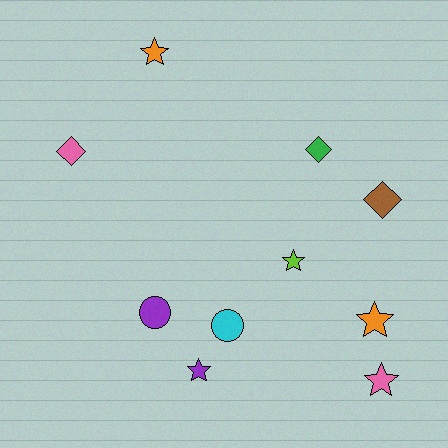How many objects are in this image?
There are 10 objects.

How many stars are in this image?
There are 5 stars.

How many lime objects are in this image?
There is 1 lime object.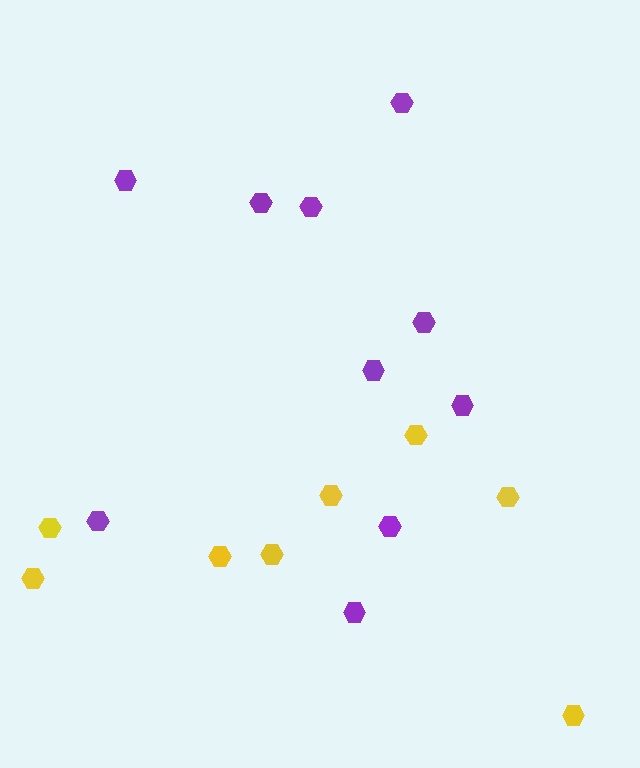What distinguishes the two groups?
There are 2 groups: one group of yellow hexagons (8) and one group of purple hexagons (10).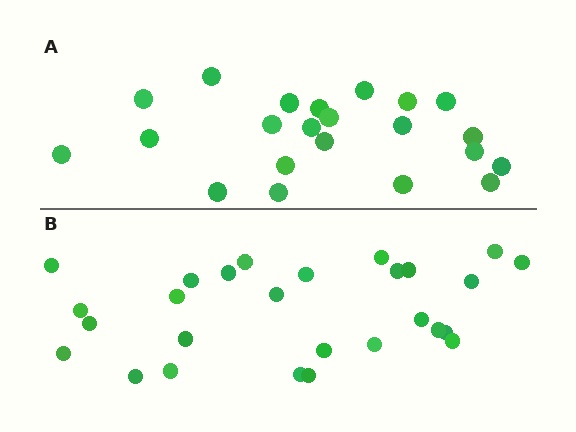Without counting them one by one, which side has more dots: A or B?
Region B (the bottom region) has more dots.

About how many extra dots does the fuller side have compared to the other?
Region B has about 5 more dots than region A.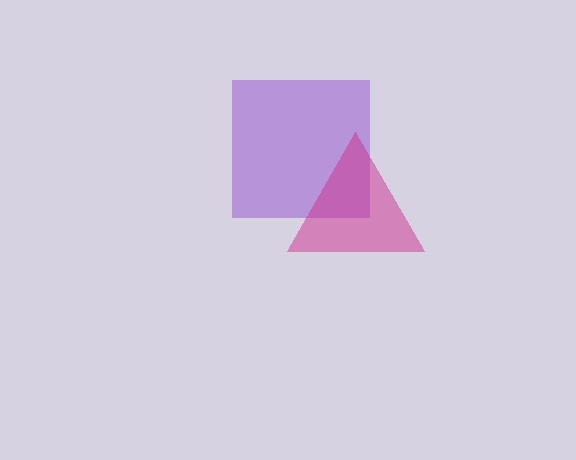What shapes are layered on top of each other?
The layered shapes are: a purple square, a magenta triangle.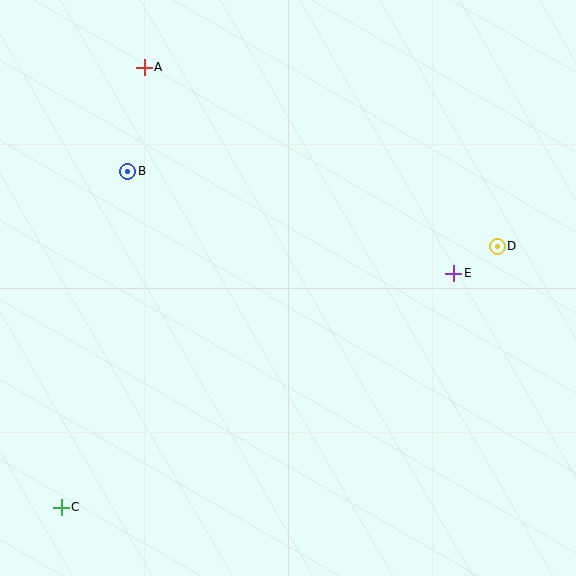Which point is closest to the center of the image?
Point E at (454, 273) is closest to the center.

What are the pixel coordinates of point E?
Point E is at (454, 273).